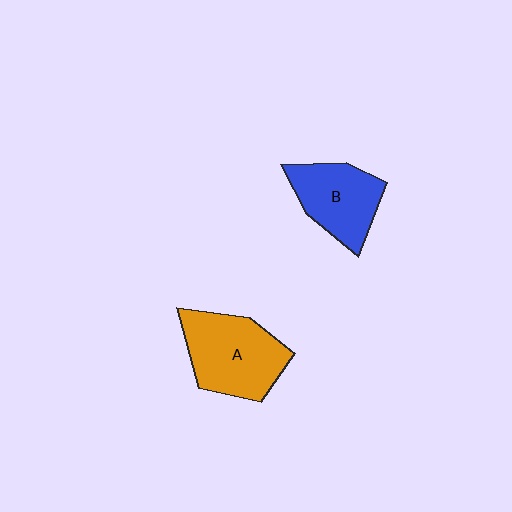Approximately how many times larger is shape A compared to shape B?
Approximately 1.3 times.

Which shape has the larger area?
Shape A (orange).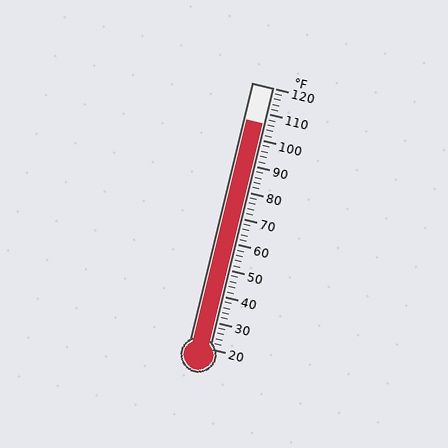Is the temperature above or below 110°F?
The temperature is below 110°F.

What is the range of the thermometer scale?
The thermometer scale ranges from 20°F to 120°F.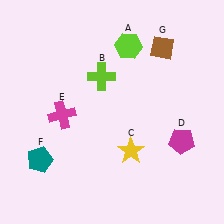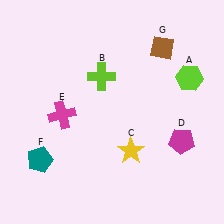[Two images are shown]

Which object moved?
The lime hexagon (A) moved right.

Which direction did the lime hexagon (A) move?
The lime hexagon (A) moved right.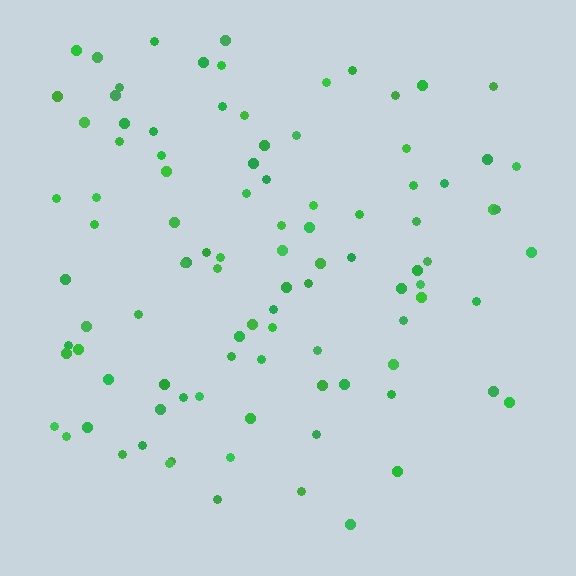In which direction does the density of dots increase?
From bottom to top, with the top side densest.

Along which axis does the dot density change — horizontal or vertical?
Vertical.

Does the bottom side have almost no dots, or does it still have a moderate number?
Still a moderate number, just noticeably fewer than the top.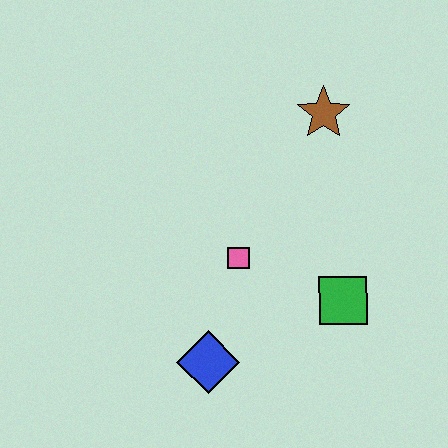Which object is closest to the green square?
The pink square is closest to the green square.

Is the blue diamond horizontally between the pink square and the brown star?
No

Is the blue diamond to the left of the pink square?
Yes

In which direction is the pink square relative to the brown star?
The pink square is below the brown star.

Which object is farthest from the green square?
The brown star is farthest from the green square.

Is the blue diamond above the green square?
No